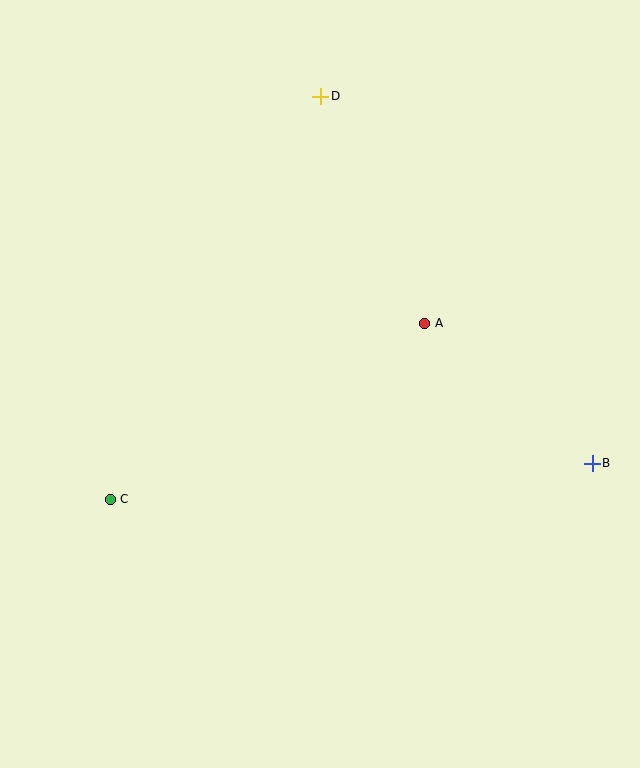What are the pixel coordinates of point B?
Point B is at (592, 463).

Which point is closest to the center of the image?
Point A at (425, 323) is closest to the center.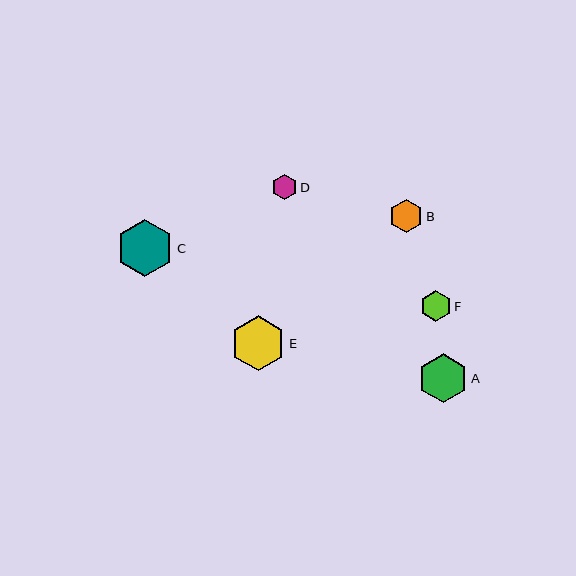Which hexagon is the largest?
Hexagon C is the largest with a size of approximately 57 pixels.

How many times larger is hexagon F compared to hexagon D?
Hexagon F is approximately 1.2 times the size of hexagon D.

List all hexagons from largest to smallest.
From largest to smallest: C, E, A, B, F, D.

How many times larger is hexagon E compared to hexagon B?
Hexagon E is approximately 1.7 times the size of hexagon B.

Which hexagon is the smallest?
Hexagon D is the smallest with a size of approximately 25 pixels.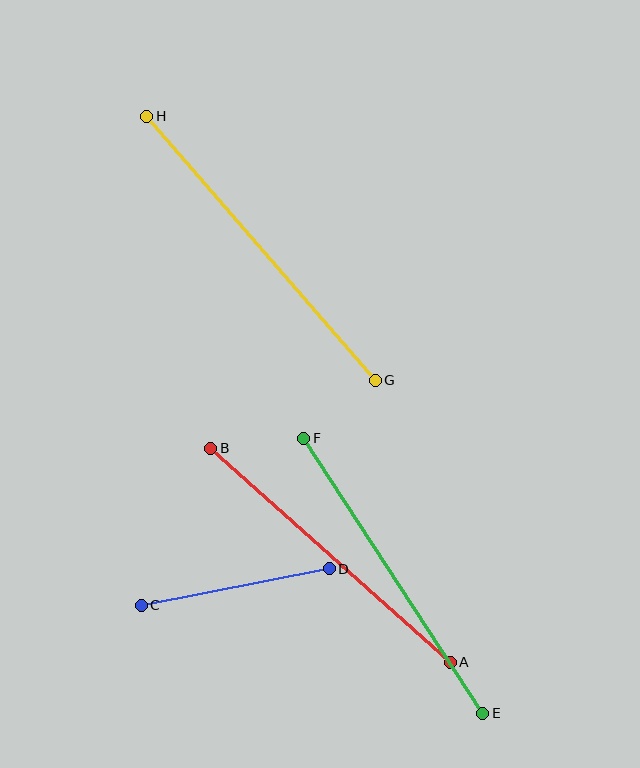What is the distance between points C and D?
The distance is approximately 191 pixels.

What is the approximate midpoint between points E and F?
The midpoint is at approximately (393, 576) pixels.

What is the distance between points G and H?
The distance is approximately 349 pixels.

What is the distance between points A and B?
The distance is approximately 321 pixels.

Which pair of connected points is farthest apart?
Points G and H are farthest apart.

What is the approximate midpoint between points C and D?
The midpoint is at approximately (235, 587) pixels.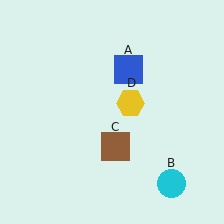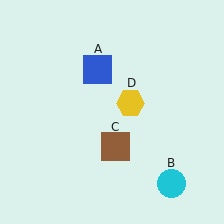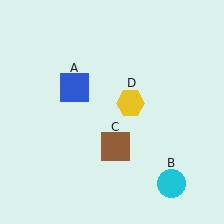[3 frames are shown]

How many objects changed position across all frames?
1 object changed position: blue square (object A).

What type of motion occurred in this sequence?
The blue square (object A) rotated counterclockwise around the center of the scene.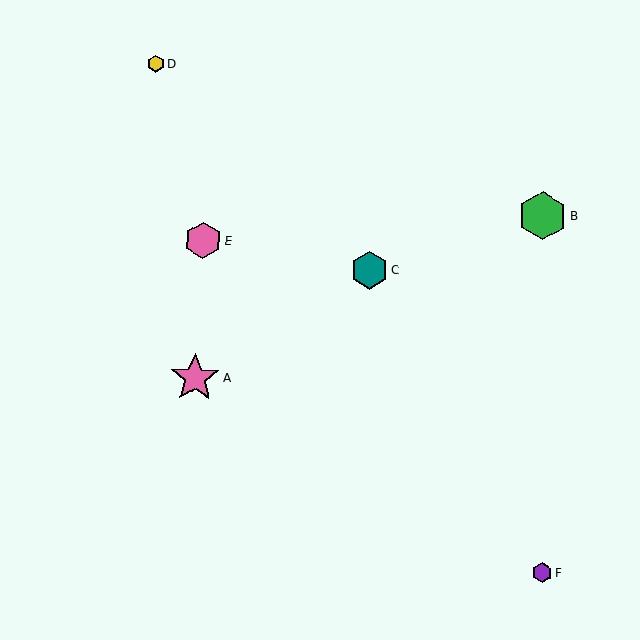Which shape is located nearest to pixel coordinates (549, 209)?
The green hexagon (labeled B) at (543, 216) is nearest to that location.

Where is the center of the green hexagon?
The center of the green hexagon is at (543, 216).